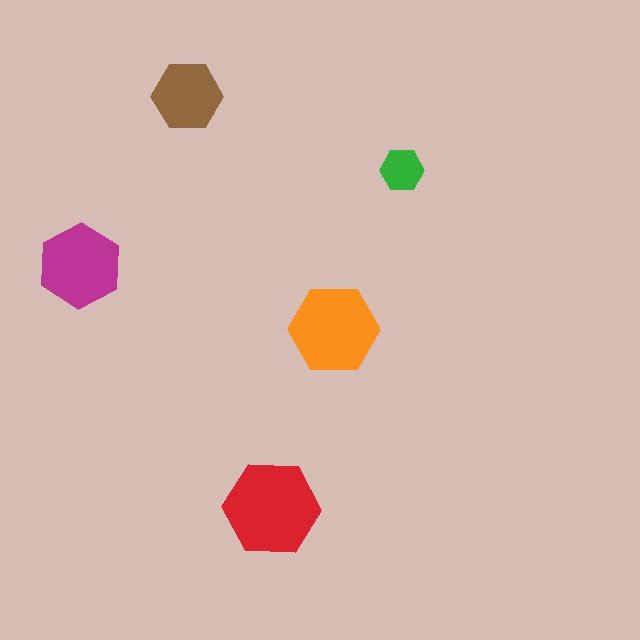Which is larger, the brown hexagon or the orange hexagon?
The orange one.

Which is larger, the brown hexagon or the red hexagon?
The red one.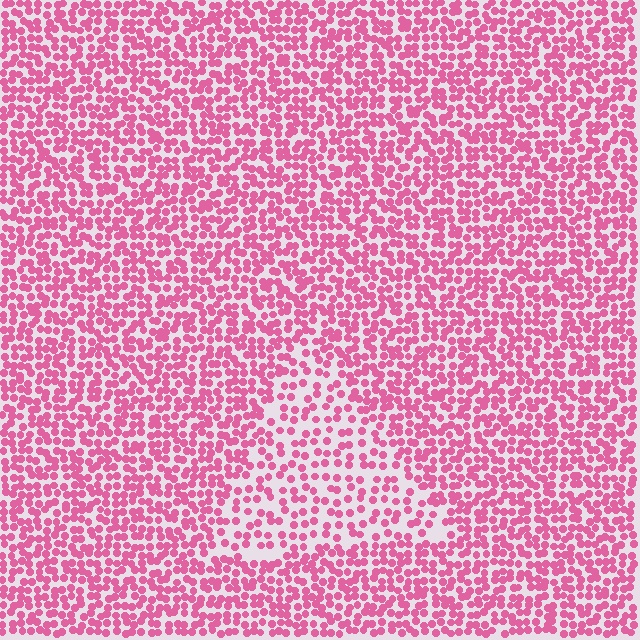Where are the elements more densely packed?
The elements are more densely packed outside the triangle boundary.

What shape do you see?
I see a triangle.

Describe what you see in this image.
The image contains small pink elements arranged at two different densities. A triangle-shaped region is visible where the elements are less densely packed than the surrounding area.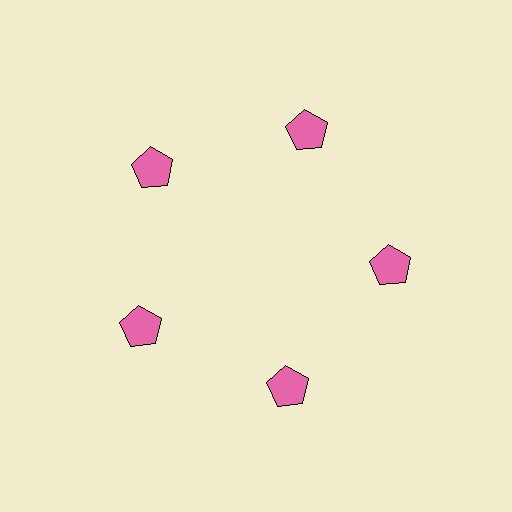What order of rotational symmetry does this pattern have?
This pattern has 5-fold rotational symmetry.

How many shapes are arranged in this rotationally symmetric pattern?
There are 5 shapes, arranged in 5 groups of 1.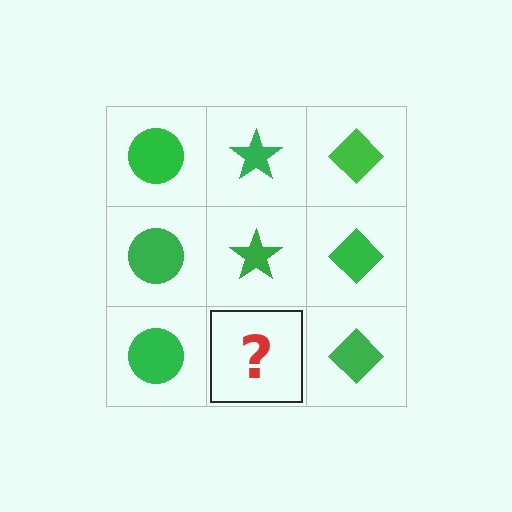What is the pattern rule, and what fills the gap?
The rule is that each column has a consistent shape. The gap should be filled with a green star.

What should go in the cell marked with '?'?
The missing cell should contain a green star.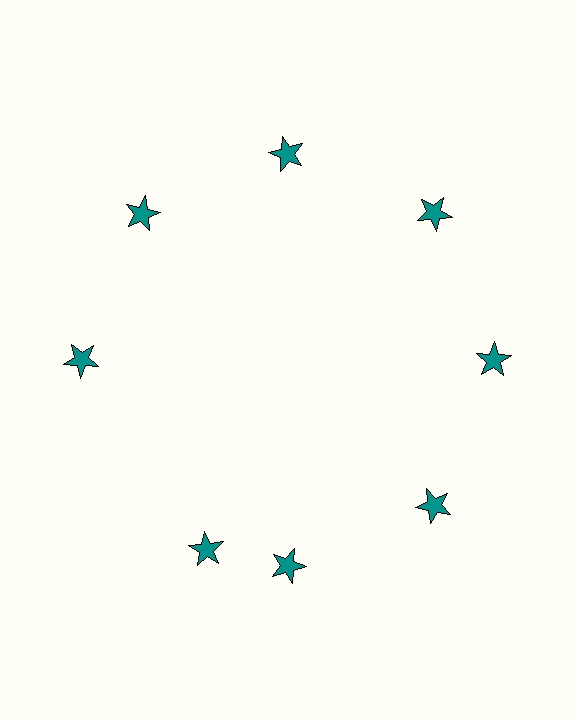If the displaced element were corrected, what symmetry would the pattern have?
It would have 8-fold rotational symmetry — the pattern would map onto itself every 45 degrees.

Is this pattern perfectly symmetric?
No. The 8 teal stars are arranged in a ring, but one element near the 8 o'clock position is rotated out of alignment along the ring, breaking the 8-fold rotational symmetry.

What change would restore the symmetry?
The symmetry would be restored by rotating it back into even spacing with its neighbors so that all 8 stars sit at equal angles and equal distance from the center.